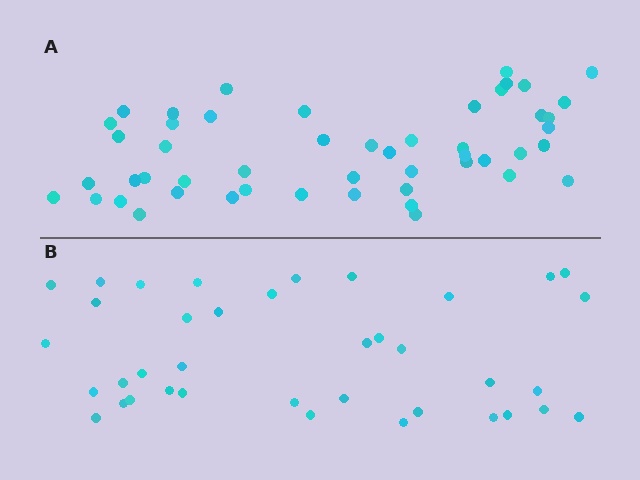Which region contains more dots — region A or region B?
Region A (the top region) has more dots.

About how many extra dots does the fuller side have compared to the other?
Region A has roughly 12 or so more dots than region B.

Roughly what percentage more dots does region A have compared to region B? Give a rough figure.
About 30% more.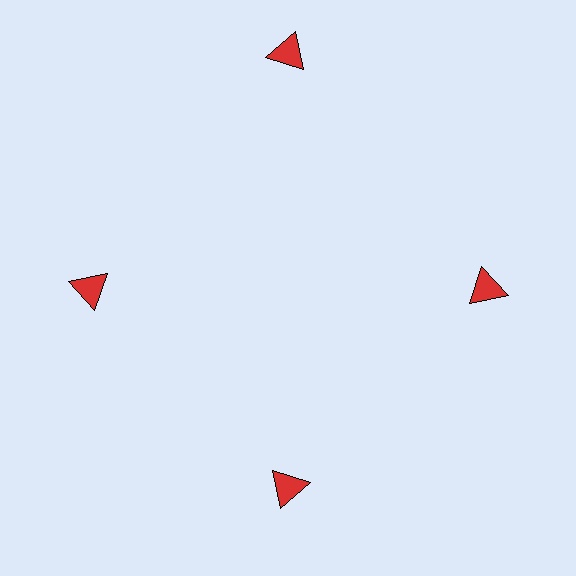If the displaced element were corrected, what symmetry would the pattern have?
It would have 4-fold rotational symmetry — the pattern would map onto itself every 90 degrees.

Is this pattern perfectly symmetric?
No. The 4 red triangles are arranged in a ring, but one element near the 12 o'clock position is pushed outward from the center, breaking the 4-fold rotational symmetry.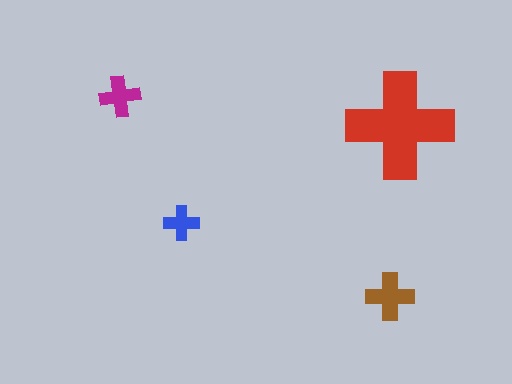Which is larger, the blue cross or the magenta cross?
The magenta one.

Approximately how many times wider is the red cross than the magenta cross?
About 2.5 times wider.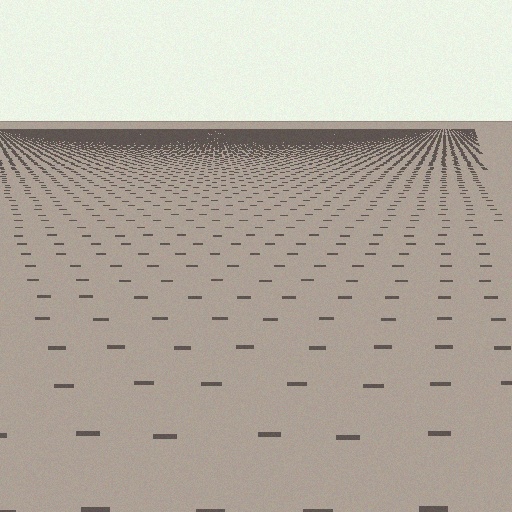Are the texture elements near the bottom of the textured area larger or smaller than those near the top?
Larger. Near the bottom, elements are closer to the viewer and appear at a bigger on-screen size.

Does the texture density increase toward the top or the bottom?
Density increases toward the top.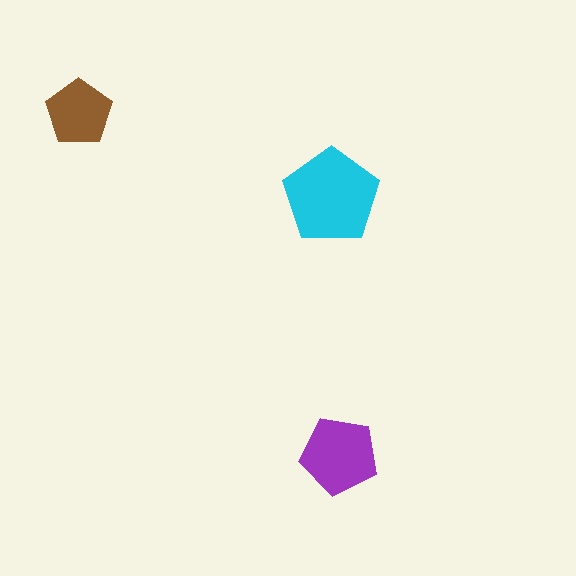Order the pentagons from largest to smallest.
the cyan one, the purple one, the brown one.